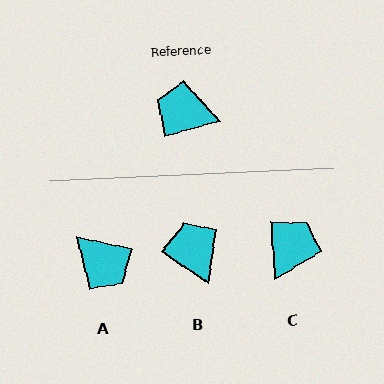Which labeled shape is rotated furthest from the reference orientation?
A, about 153 degrees away.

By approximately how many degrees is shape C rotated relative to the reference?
Approximately 102 degrees clockwise.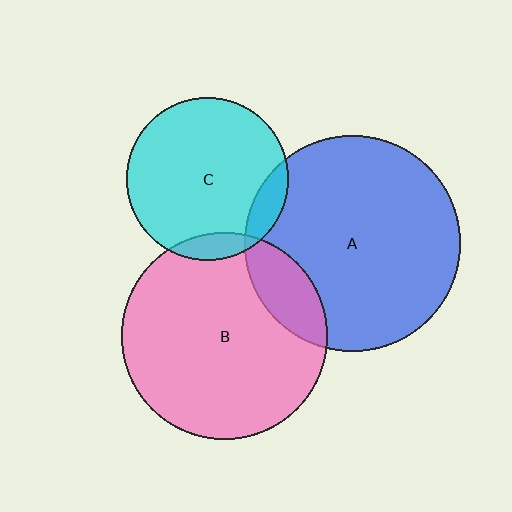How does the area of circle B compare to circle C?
Approximately 1.6 times.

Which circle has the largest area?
Circle A (blue).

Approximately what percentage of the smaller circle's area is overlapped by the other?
Approximately 10%.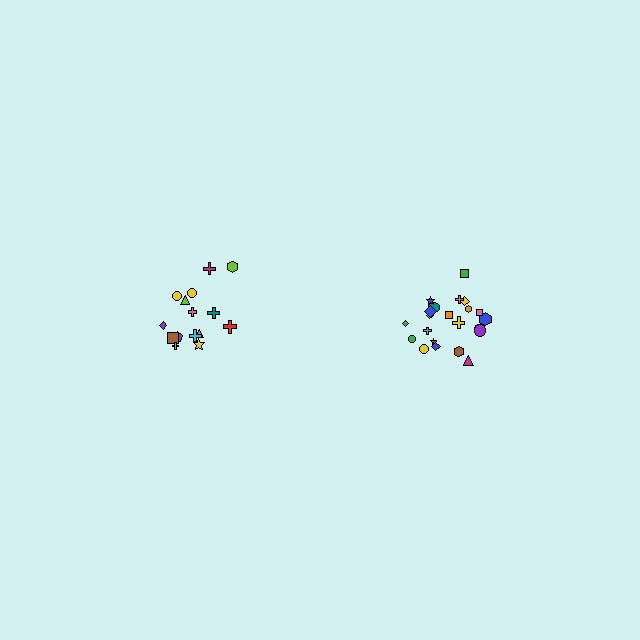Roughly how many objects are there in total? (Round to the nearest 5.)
Roughly 35 objects in total.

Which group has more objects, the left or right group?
The right group.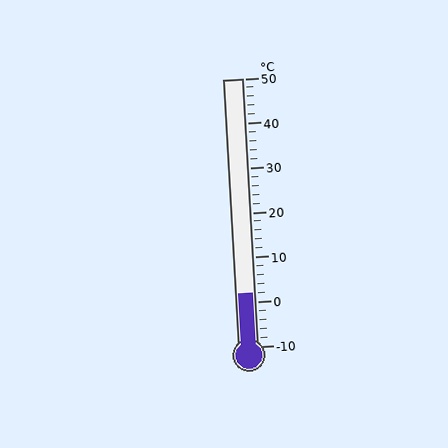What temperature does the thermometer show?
The thermometer shows approximately 2°C.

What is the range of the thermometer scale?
The thermometer scale ranges from -10°C to 50°C.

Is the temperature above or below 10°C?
The temperature is below 10°C.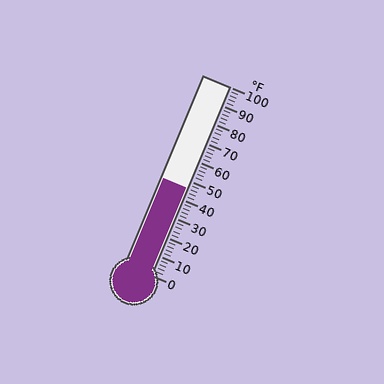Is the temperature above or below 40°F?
The temperature is above 40°F.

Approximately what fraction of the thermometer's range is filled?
The thermometer is filled to approximately 45% of its range.